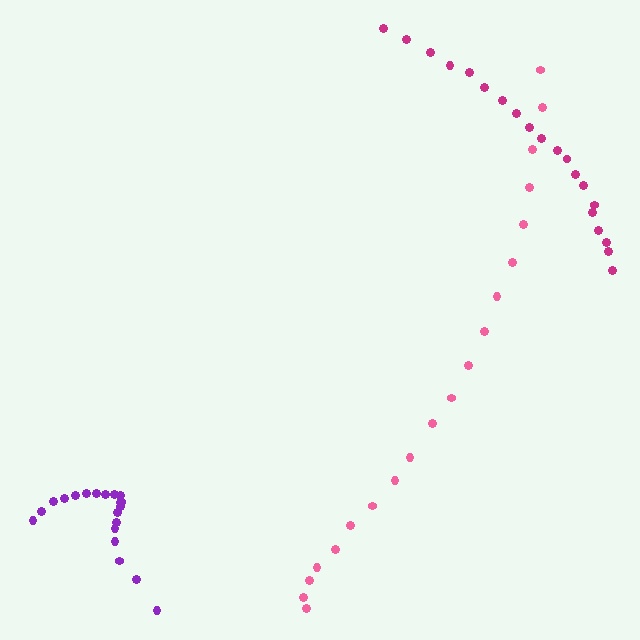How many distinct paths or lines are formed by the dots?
There are 3 distinct paths.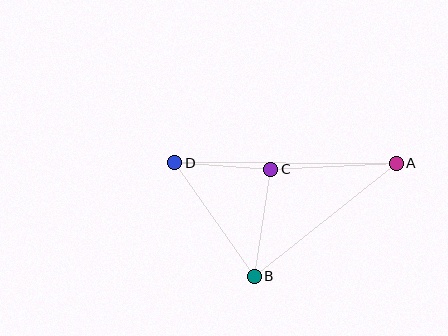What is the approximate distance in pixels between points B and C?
The distance between B and C is approximately 108 pixels.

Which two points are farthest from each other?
Points A and D are farthest from each other.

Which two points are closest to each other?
Points C and D are closest to each other.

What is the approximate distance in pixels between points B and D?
The distance between B and D is approximately 139 pixels.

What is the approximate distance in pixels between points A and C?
The distance between A and C is approximately 126 pixels.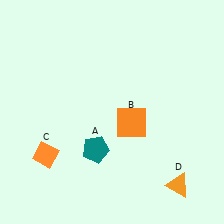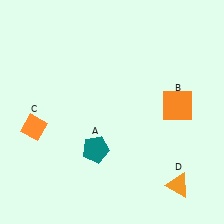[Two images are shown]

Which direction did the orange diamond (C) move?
The orange diamond (C) moved up.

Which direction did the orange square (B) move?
The orange square (B) moved right.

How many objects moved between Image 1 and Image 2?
2 objects moved between the two images.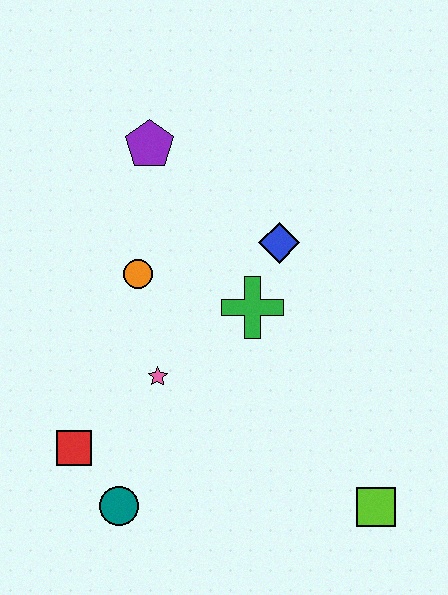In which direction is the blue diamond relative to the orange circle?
The blue diamond is to the right of the orange circle.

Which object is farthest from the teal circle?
The purple pentagon is farthest from the teal circle.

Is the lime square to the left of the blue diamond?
No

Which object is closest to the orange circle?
The pink star is closest to the orange circle.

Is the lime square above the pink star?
No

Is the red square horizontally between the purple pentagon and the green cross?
No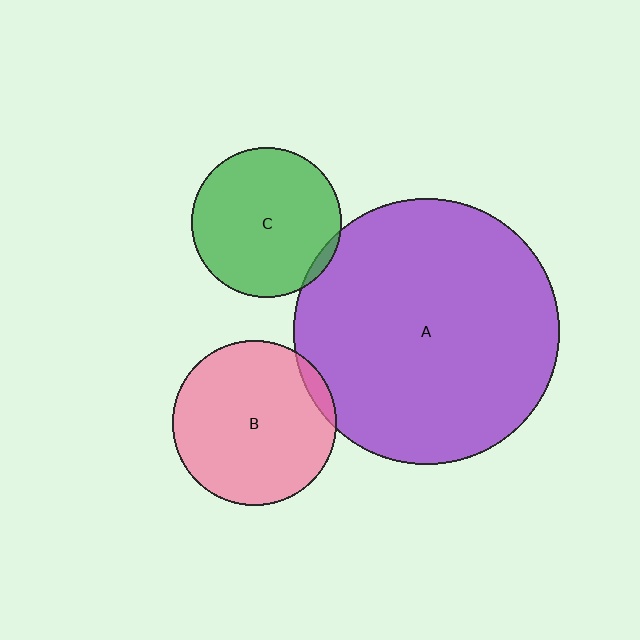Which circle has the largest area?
Circle A (purple).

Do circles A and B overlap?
Yes.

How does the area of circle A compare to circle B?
Approximately 2.6 times.